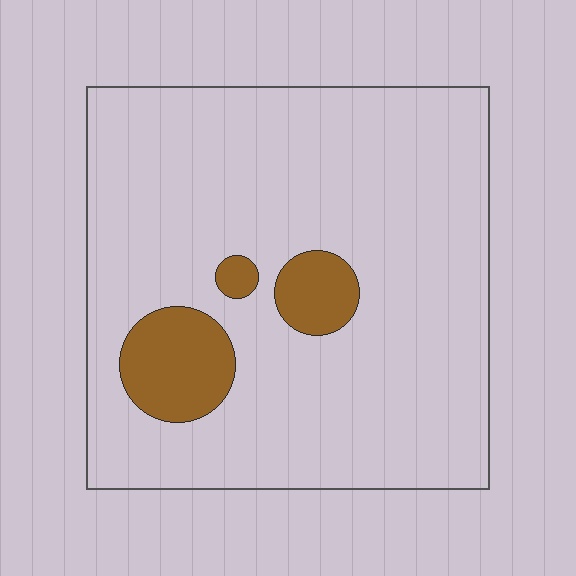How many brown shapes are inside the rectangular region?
3.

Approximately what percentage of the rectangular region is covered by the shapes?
Approximately 10%.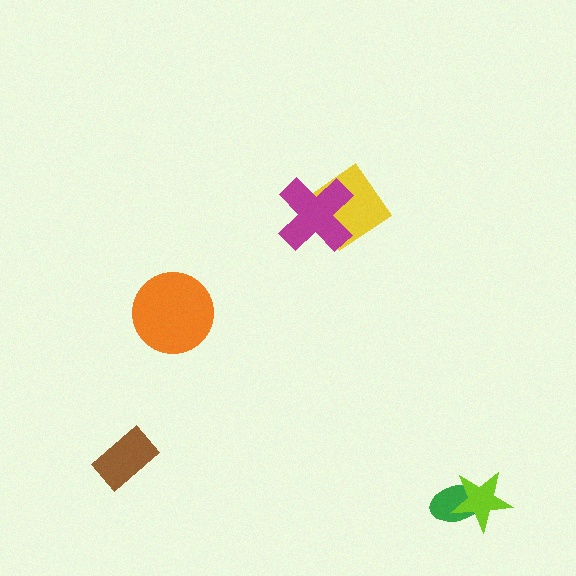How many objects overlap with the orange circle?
0 objects overlap with the orange circle.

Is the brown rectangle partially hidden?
No, no other shape covers it.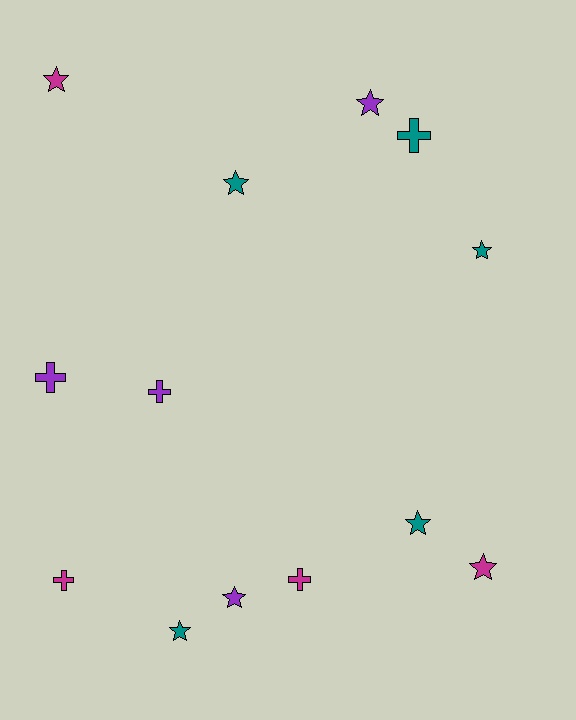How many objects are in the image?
There are 13 objects.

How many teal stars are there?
There are 4 teal stars.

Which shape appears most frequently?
Star, with 8 objects.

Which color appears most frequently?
Teal, with 5 objects.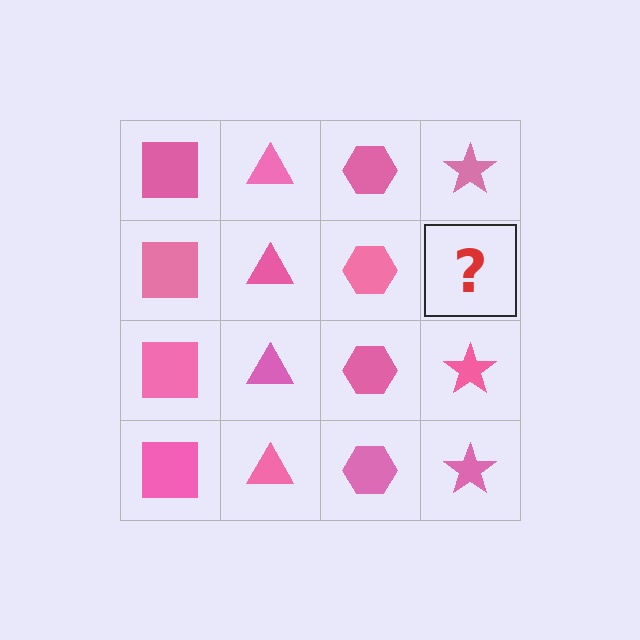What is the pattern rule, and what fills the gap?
The rule is that each column has a consistent shape. The gap should be filled with a pink star.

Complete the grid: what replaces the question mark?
The question mark should be replaced with a pink star.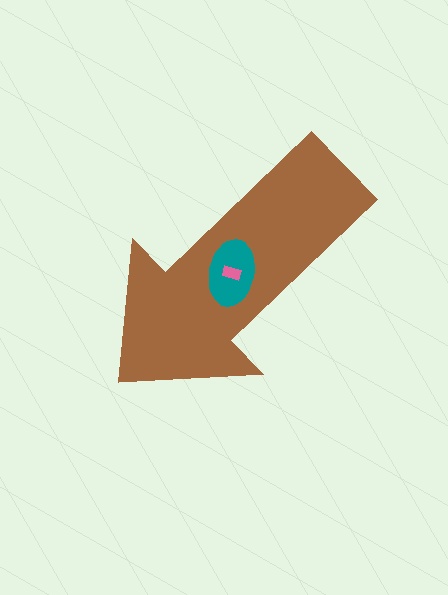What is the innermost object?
The pink rectangle.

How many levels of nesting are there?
3.